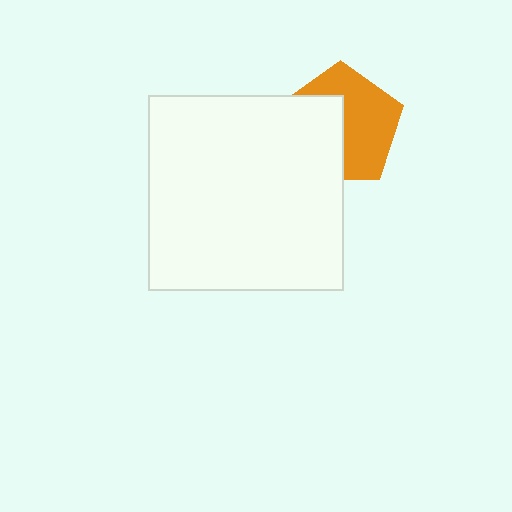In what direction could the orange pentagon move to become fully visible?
The orange pentagon could move right. That would shift it out from behind the white square entirely.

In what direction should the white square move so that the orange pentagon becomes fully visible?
The white square should move left. That is the shortest direction to clear the overlap and leave the orange pentagon fully visible.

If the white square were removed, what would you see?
You would see the complete orange pentagon.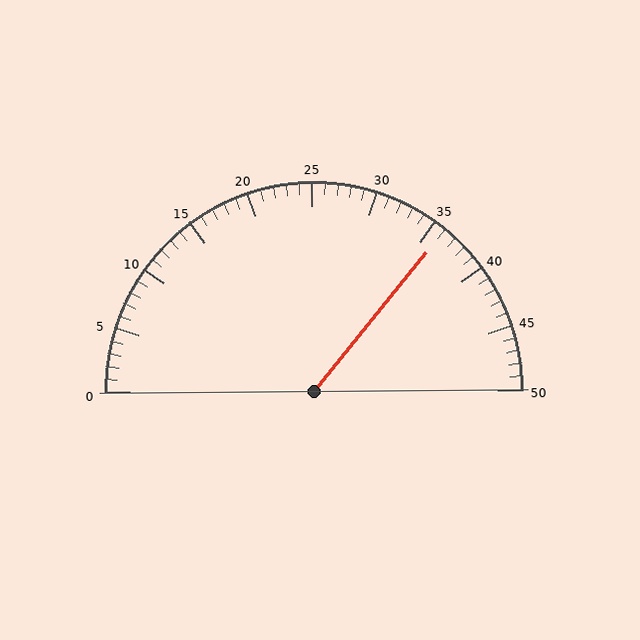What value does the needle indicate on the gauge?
The needle indicates approximately 36.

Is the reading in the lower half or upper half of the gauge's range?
The reading is in the upper half of the range (0 to 50).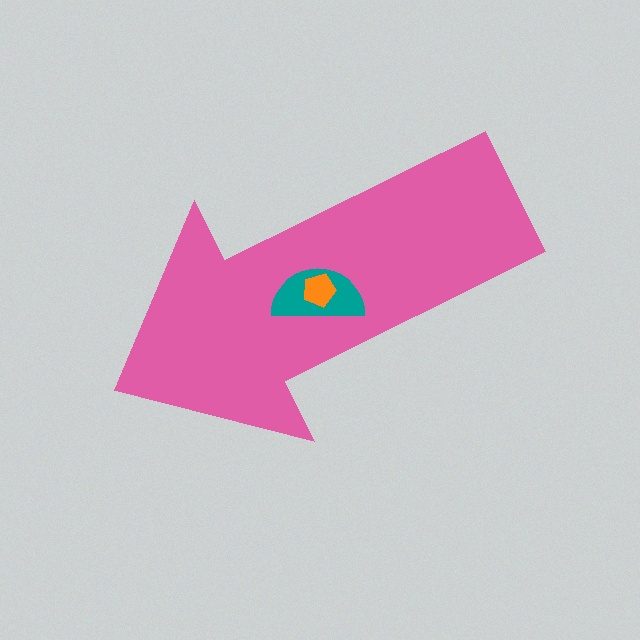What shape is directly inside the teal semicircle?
The orange pentagon.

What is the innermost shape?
The orange pentagon.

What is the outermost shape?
The pink arrow.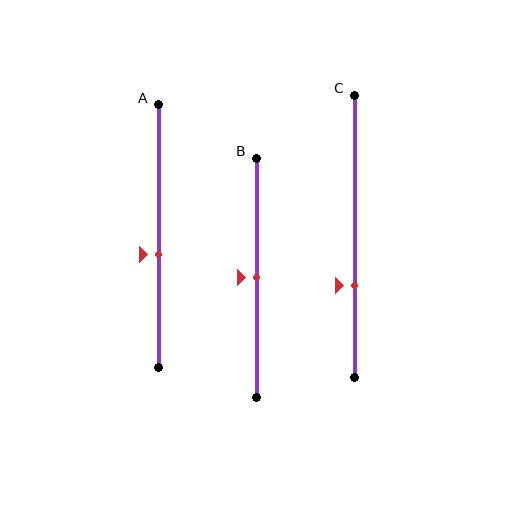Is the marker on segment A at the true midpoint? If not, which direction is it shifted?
No, the marker on segment A is shifted downward by about 7% of the segment length.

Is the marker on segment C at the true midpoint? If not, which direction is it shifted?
No, the marker on segment C is shifted downward by about 17% of the segment length.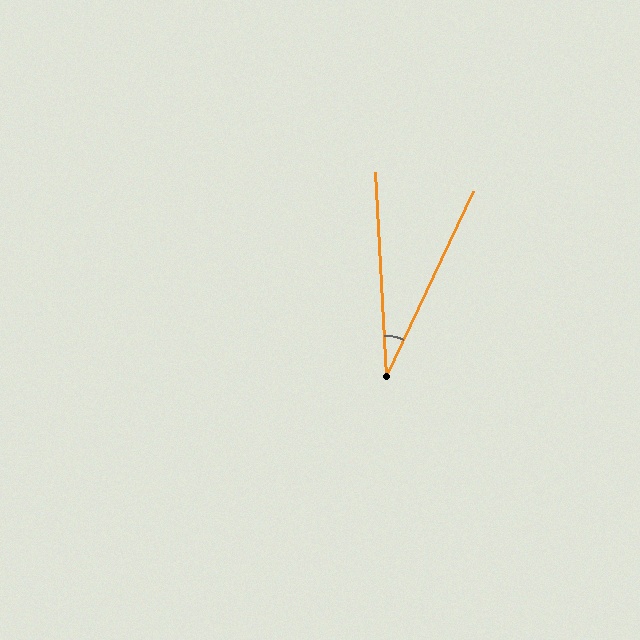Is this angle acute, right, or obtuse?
It is acute.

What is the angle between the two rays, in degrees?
Approximately 28 degrees.